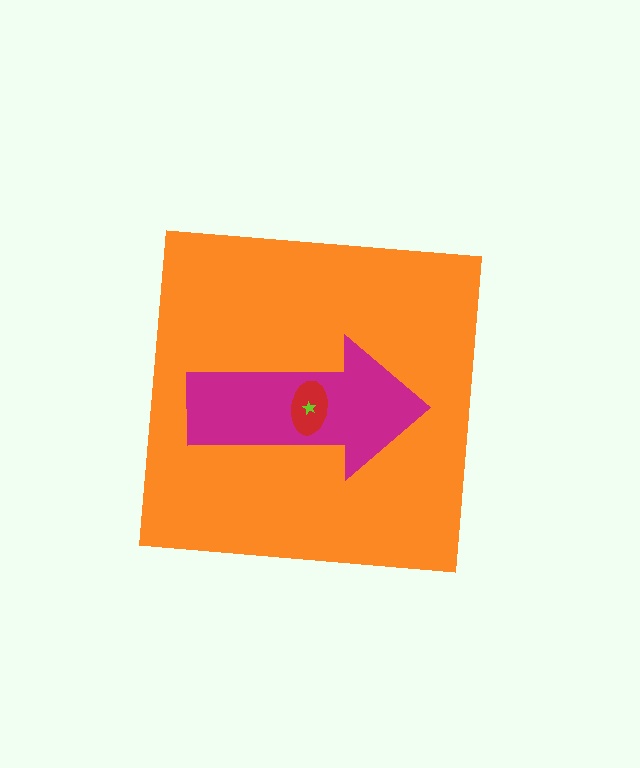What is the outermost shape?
The orange square.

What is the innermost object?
The lime star.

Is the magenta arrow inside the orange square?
Yes.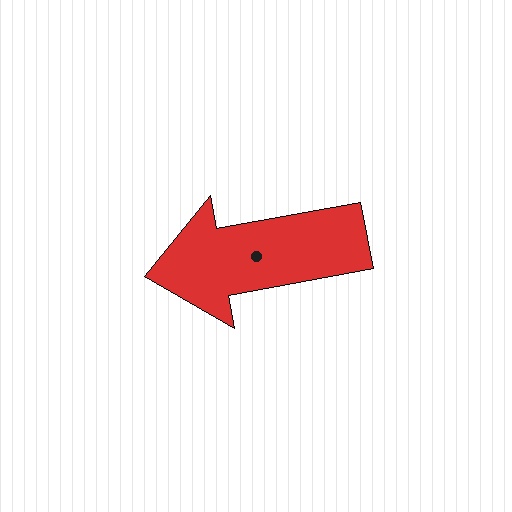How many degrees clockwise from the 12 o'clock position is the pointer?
Approximately 260 degrees.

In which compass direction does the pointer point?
West.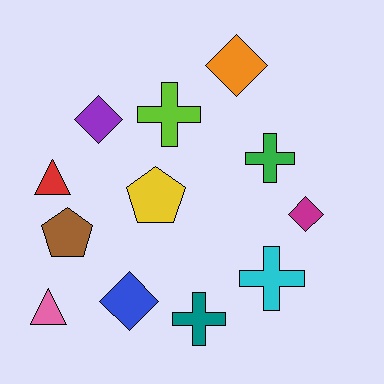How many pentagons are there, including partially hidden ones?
There are 2 pentagons.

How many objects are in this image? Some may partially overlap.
There are 12 objects.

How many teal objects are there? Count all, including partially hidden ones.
There is 1 teal object.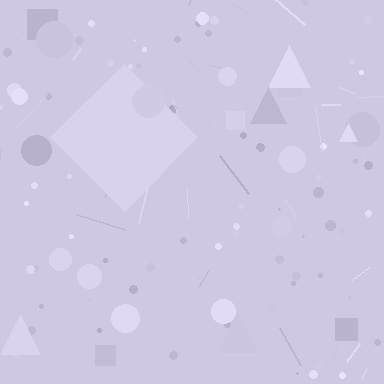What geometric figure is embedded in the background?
A diamond is embedded in the background.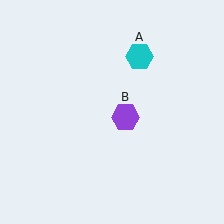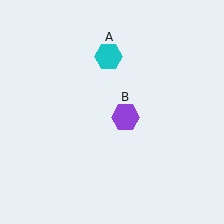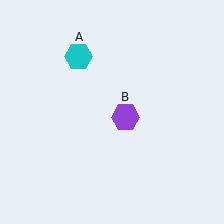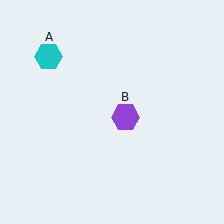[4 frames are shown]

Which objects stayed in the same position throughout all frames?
Purple hexagon (object B) remained stationary.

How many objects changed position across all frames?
1 object changed position: cyan hexagon (object A).